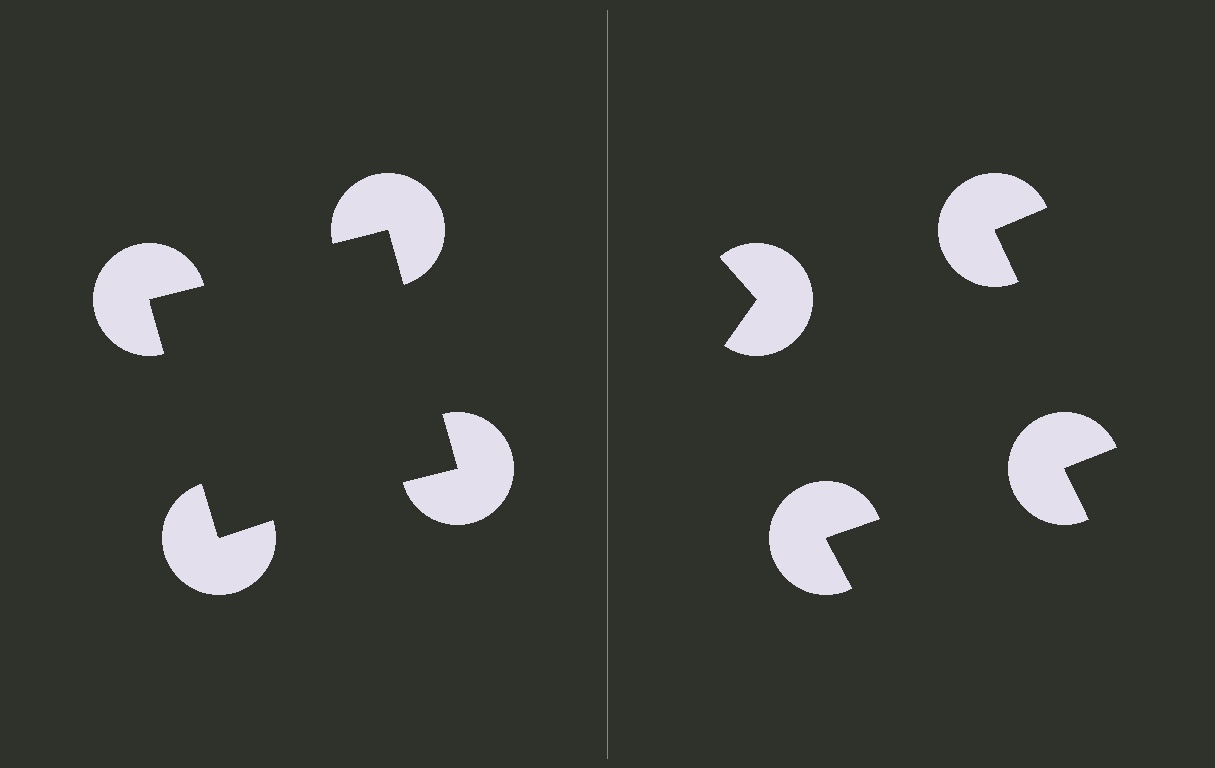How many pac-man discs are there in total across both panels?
8 — 4 on each side.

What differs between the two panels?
The pac-man discs are positioned identically on both sides; only the wedge orientations differ. On the left they align to a square; on the right they are misaligned.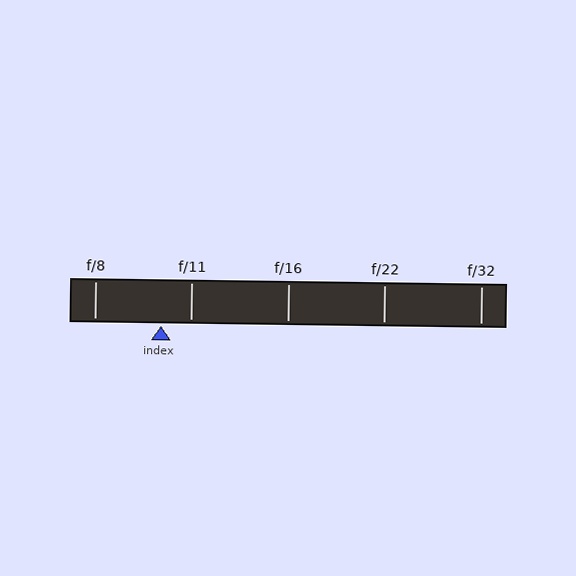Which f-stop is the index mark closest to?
The index mark is closest to f/11.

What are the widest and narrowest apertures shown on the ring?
The widest aperture shown is f/8 and the narrowest is f/32.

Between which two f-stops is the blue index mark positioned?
The index mark is between f/8 and f/11.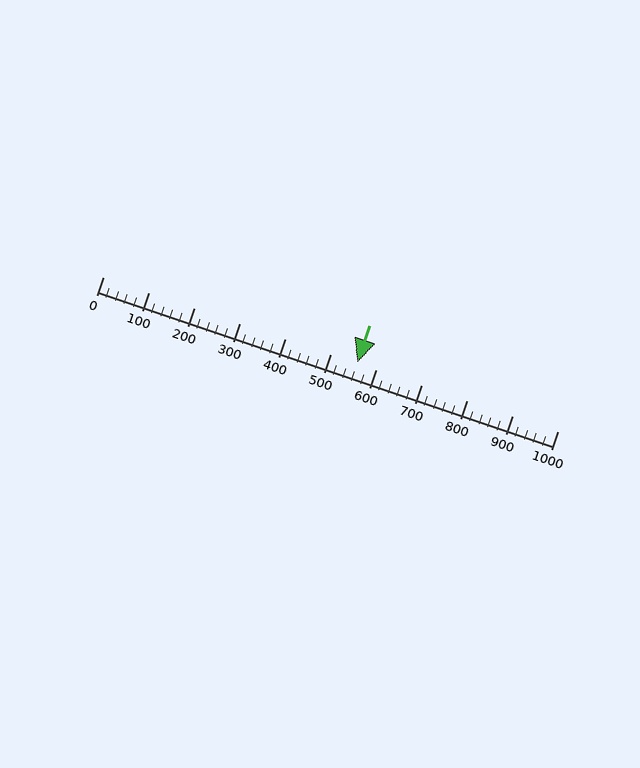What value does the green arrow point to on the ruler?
The green arrow points to approximately 560.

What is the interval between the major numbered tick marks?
The major tick marks are spaced 100 units apart.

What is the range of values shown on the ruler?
The ruler shows values from 0 to 1000.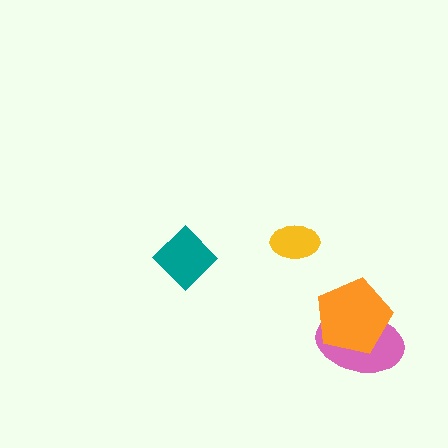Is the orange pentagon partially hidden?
No, no other shape covers it.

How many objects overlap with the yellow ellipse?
0 objects overlap with the yellow ellipse.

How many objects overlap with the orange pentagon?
1 object overlaps with the orange pentagon.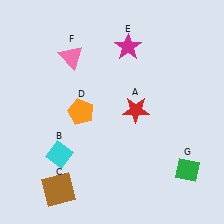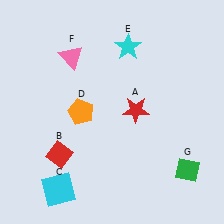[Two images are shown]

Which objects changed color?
B changed from cyan to red. C changed from brown to cyan. E changed from magenta to cyan.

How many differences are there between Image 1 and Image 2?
There are 3 differences between the two images.